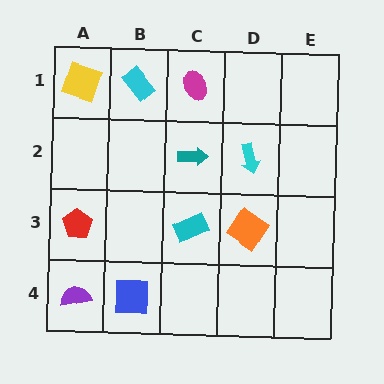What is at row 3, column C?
A cyan rectangle.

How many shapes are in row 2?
2 shapes.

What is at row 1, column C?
A magenta ellipse.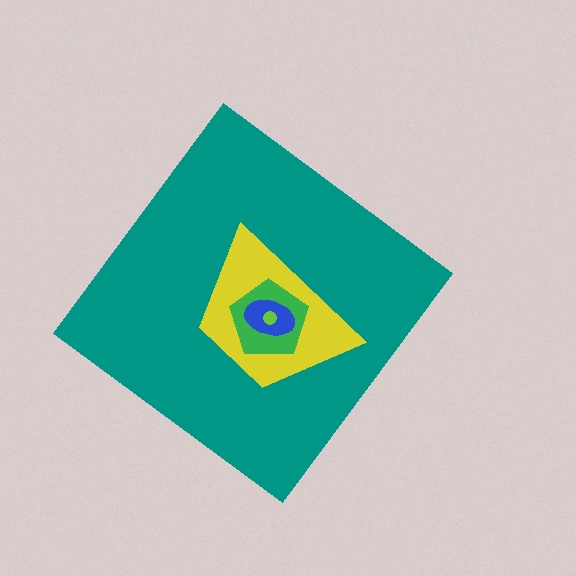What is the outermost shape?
The teal diamond.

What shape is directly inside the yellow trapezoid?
The green pentagon.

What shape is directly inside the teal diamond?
The yellow trapezoid.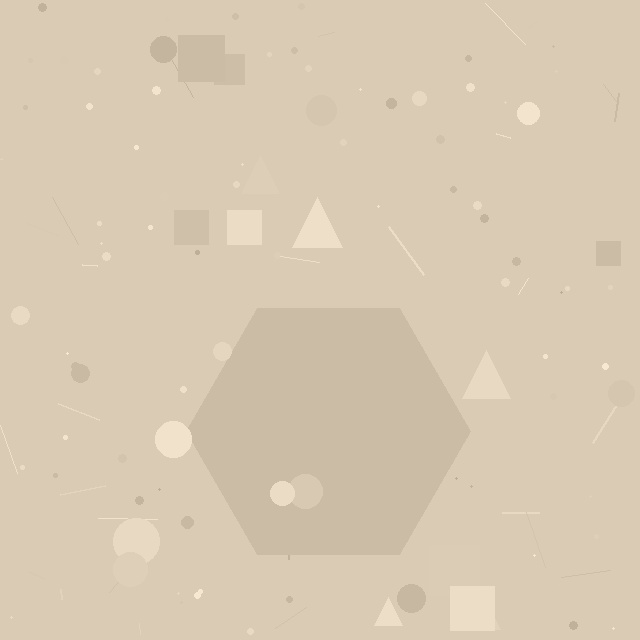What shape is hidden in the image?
A hexagon is hidden in the image.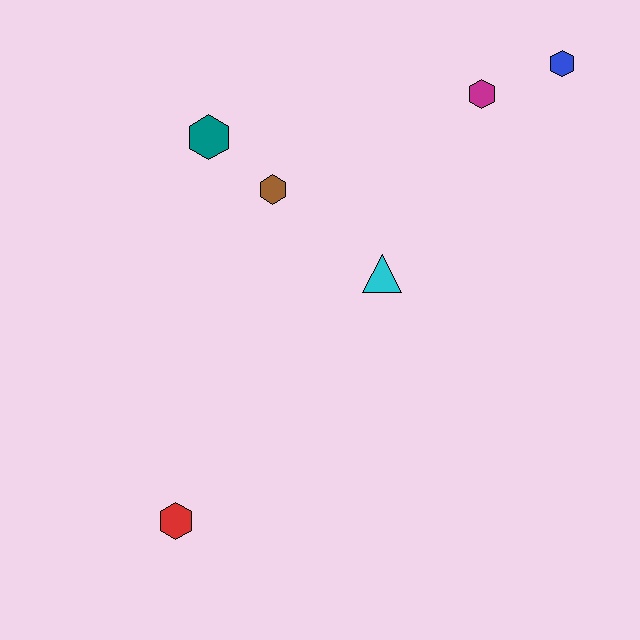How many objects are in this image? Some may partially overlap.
There are 6 objects.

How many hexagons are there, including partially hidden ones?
There are 5 hexagons.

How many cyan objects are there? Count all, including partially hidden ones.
There is 1 cyan object.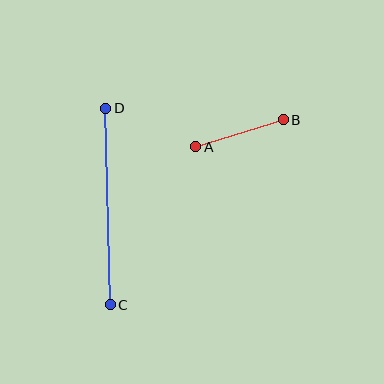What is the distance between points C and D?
The distance is approximately 196 pixels.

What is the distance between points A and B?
The distance is approximately 91 pixels.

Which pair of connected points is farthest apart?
Points C and D are farthest apart.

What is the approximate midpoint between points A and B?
The midpoint is at approximately (239, 133) pixels.